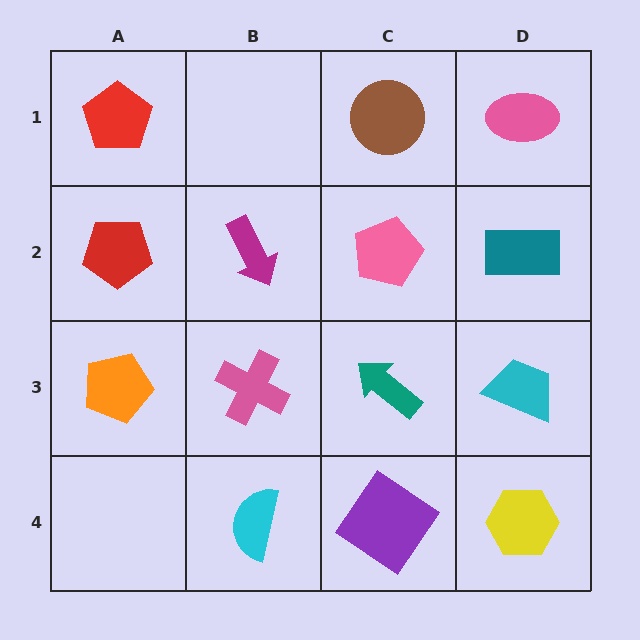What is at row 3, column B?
A pink cross.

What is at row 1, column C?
A brown circle.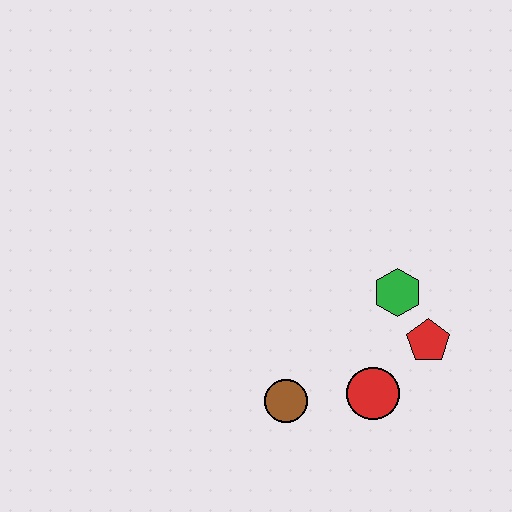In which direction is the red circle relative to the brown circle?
The red circle is to the right of the brown circle.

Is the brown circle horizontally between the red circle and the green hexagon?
No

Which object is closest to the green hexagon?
The red pentagon is closest to the green hexagon.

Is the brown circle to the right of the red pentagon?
No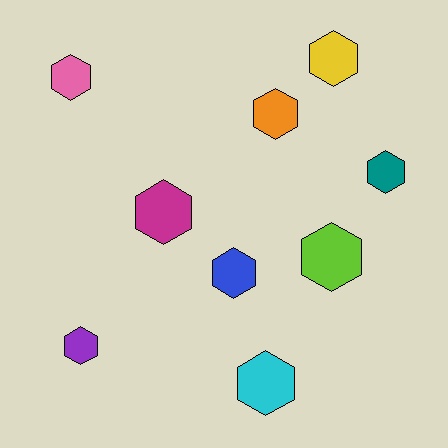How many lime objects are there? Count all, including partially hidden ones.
There is 1 lime object.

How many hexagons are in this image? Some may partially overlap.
There are 9 hexagons.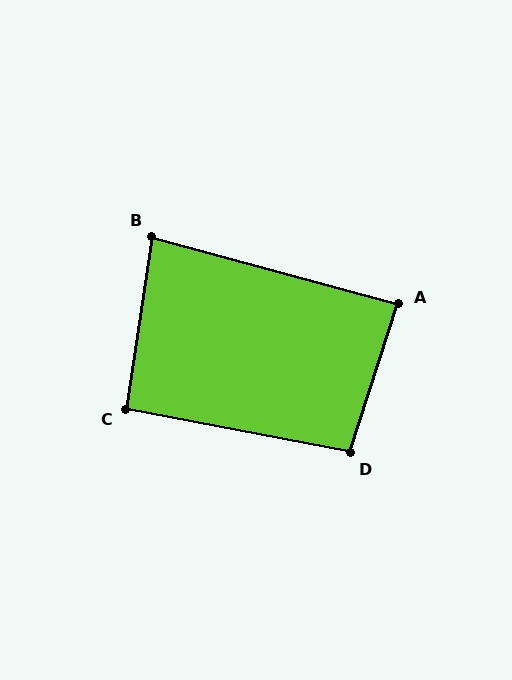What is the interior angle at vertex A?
Approximately 87 degrees (approximately right).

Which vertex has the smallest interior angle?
B, at approximately 83 degrees.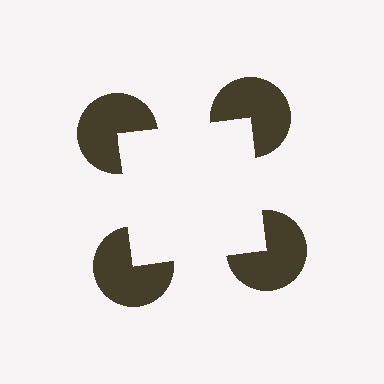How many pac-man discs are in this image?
There are 4 — one at each vertex of the illusory square.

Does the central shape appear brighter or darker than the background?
It typically appears slightly brighter than the background, even though no actual brightness change is drawn.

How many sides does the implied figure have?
4 sides.